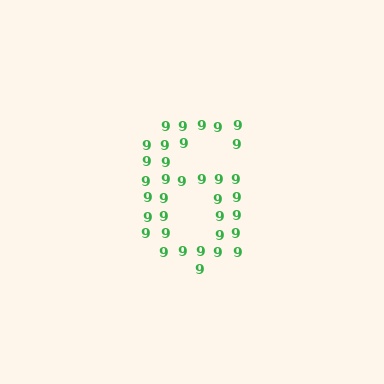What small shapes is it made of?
It is made of small digit 9's.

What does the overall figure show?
The overall figure shows the digit 6.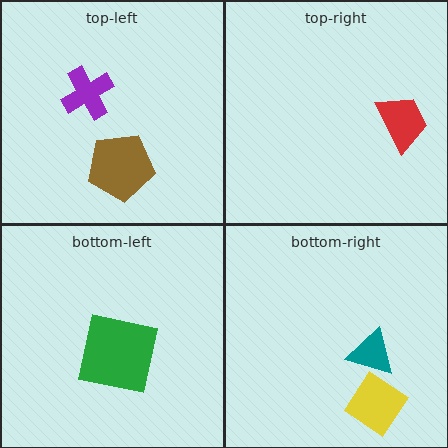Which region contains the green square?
The bottom-left region.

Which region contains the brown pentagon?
The top-left region.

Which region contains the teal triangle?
The bottom-right region.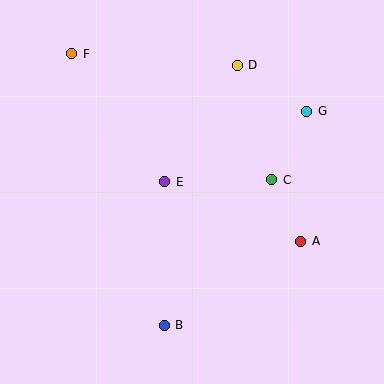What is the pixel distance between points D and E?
The distance between D and E is 137 pixels.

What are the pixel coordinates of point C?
Point C is at (272, 180).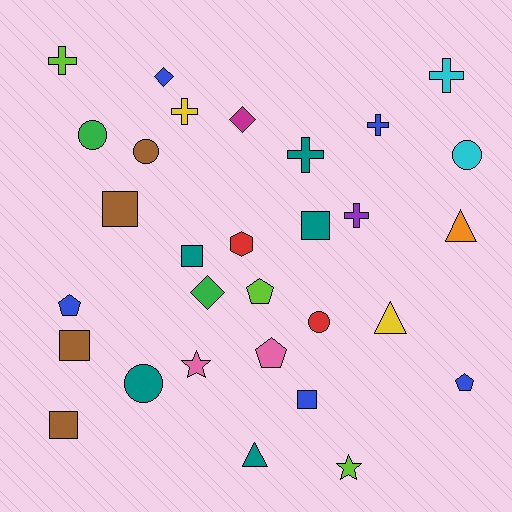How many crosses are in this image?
There are 6 crosses.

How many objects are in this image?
There are 30 objects.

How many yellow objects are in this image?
There are 2 yellow objects.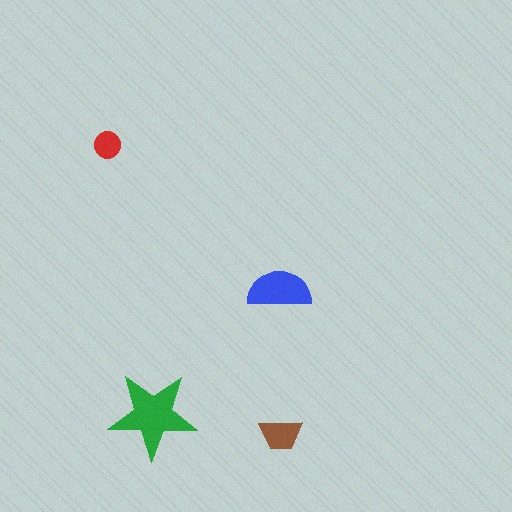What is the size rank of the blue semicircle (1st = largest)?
2nd.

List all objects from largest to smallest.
The green star, the blue semicircle, the brown trapezoid, the red circle.